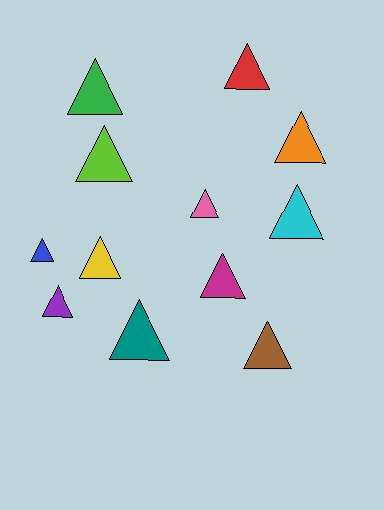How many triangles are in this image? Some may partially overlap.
There are 12 triangles.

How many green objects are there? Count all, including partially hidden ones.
There is 1 green object.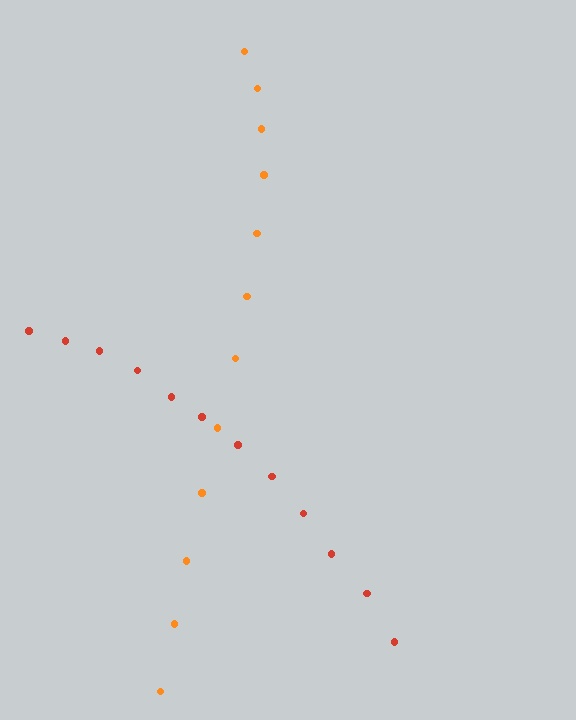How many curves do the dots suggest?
There are 2 distinct paths.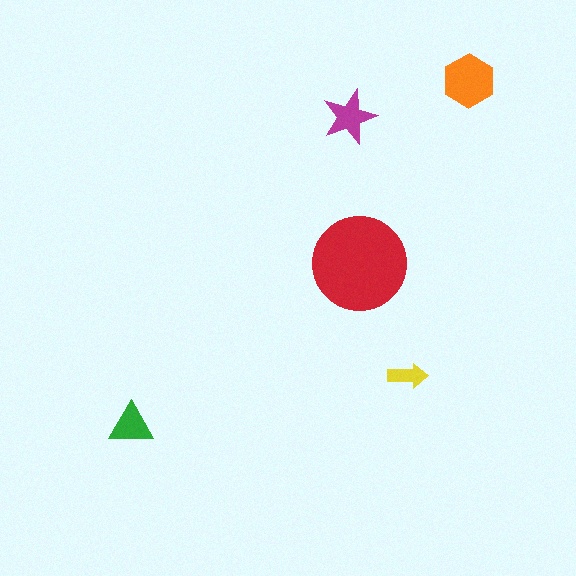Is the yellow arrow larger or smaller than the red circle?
Smaller.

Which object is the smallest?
The yellow arrow.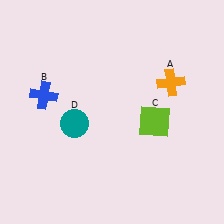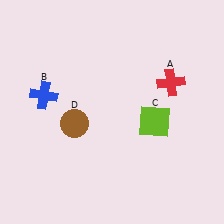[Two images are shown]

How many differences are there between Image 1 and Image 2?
There are 2 differences between the two images.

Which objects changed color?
A changed from orange to red. D changed from teal to brown.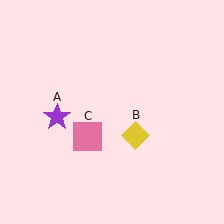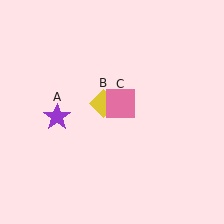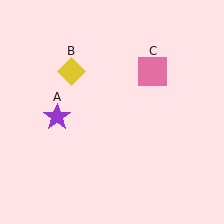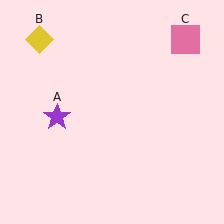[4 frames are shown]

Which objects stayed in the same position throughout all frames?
Purple star (object A) remained stationary.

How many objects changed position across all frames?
2 objects changed position: yellow diamond (object B), pink square (object C).